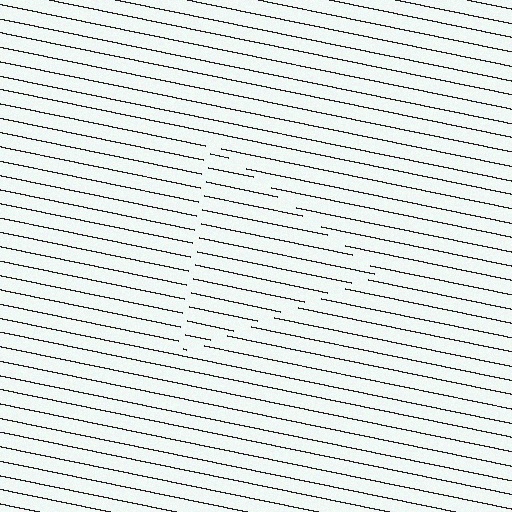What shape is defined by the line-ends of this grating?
An illusory triangle. The interior of the shape contains the same grating, shifted by half a period — the contour is defined by the phase discontinuity where line-ends from the inner and outer gratings abut.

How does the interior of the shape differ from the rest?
The interior of the shape contains the same grating, shifted by half a period — the contour is defined by the phase discontinuity where line-ends from the inner and outer gratings abut.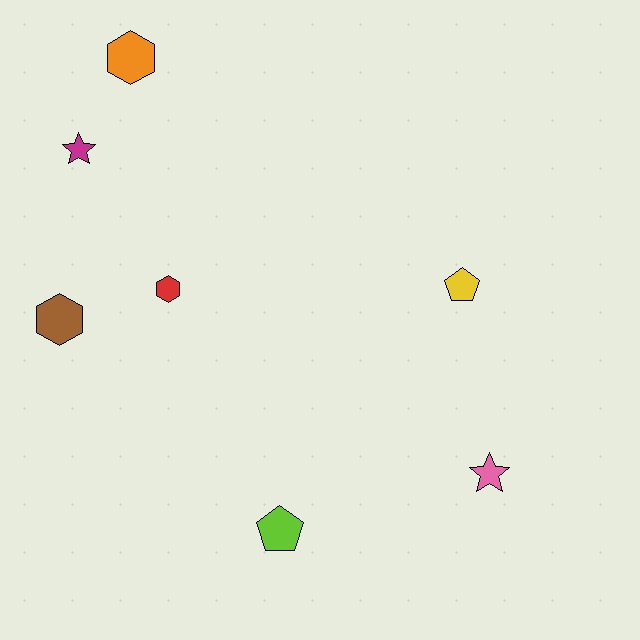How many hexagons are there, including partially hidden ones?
There are 3 hexagons.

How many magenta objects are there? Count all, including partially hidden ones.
There is 1 magenta object.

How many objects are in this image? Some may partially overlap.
There are 7 objects.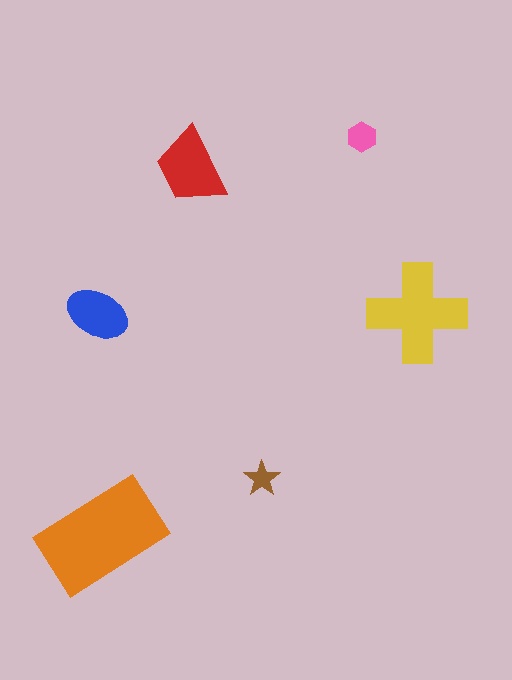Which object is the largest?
The orange rectangle.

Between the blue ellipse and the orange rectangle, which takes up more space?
The orange rectangle.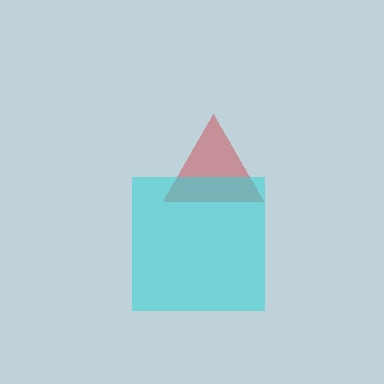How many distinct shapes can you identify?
There are 2 distinct shapes: a red triangle, a cyan square.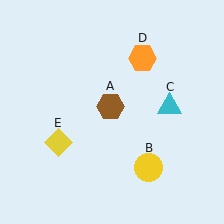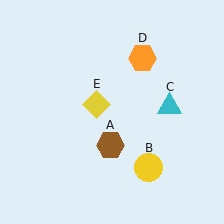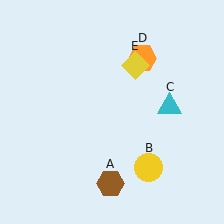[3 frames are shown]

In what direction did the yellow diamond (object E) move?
The yellow diamond (object E) moved up and to the right.